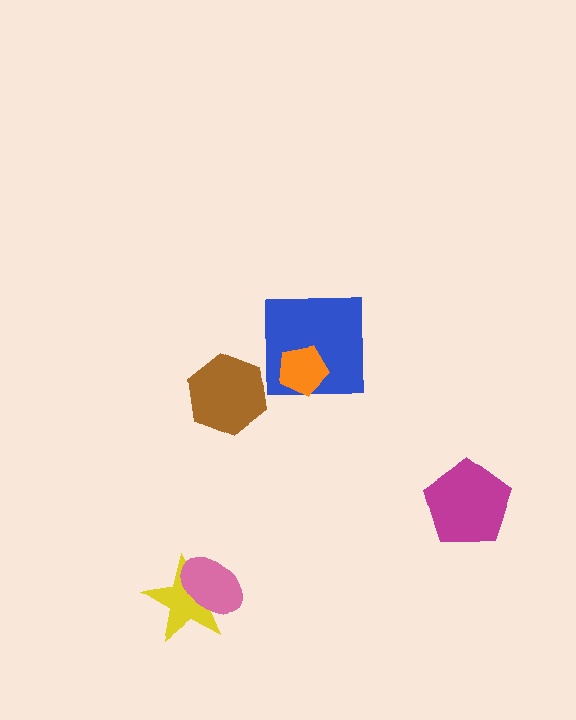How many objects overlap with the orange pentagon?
1 object overlaps with the orange pentagon.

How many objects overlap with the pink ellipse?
1 object overlaps with the pink ellipse.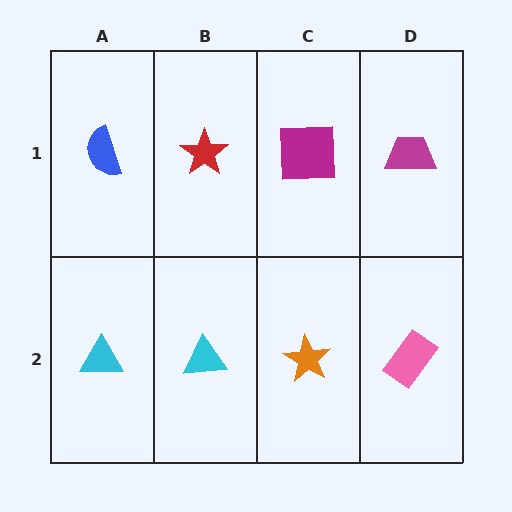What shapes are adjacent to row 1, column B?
A cyan triangle (row 2, column B), a blue semicircle (row 1, column A), a magenta square (row 1, column C).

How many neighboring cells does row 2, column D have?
2.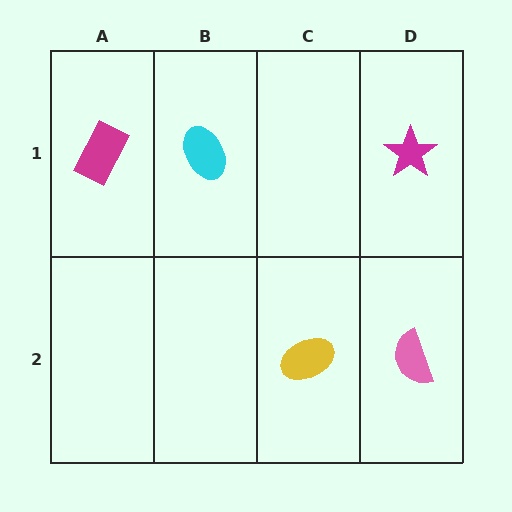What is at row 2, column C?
A yellow ellipse.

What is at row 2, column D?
A pink semicircle.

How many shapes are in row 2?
2 shapes.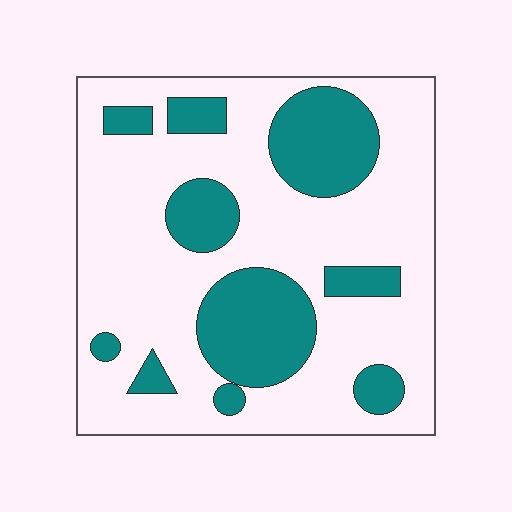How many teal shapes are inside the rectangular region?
10.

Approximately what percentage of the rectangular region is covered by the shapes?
Approximately 30%.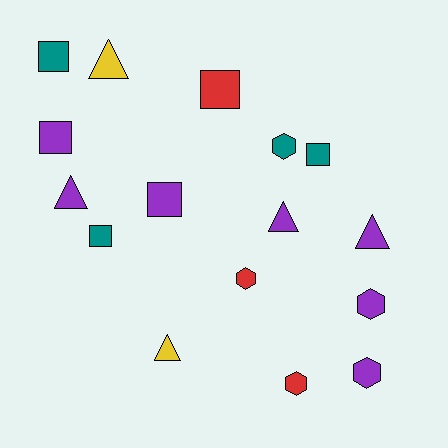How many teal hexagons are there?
There is 1 teal hexagon.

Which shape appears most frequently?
Square, with 6 objects.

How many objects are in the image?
There are 16 objects.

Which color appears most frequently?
Purple, with 7 objects.